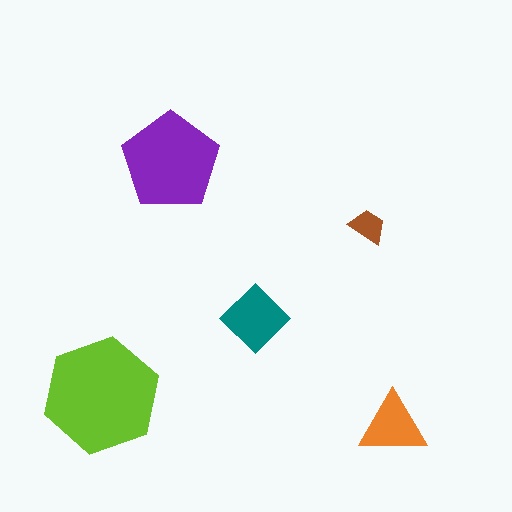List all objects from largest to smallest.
The lime hexagon, the purple pentagon, the teal diamond, the orange triangle, the brown trapezoid.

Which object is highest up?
The purple pentagon is topmost.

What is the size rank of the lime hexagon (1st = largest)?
1st.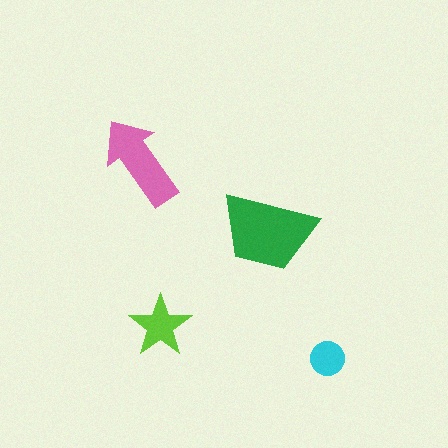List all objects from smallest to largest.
The cyan circle, the lime star, the pink arrow, the green trapezoid.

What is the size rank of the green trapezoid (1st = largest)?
1st.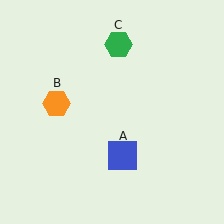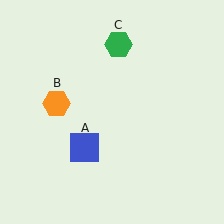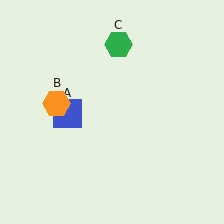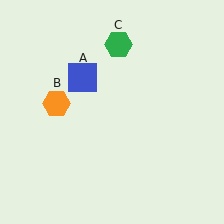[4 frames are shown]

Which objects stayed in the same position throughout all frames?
Orange hexagon (object B) and green hexagon (object C) remained stationary.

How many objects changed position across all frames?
1 object changed position: blue square (object A).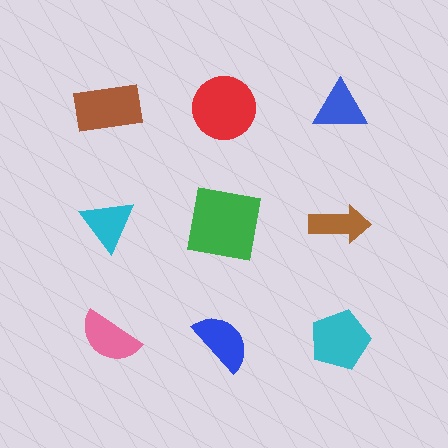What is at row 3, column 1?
A pink semicircle.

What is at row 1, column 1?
A brown rectangle.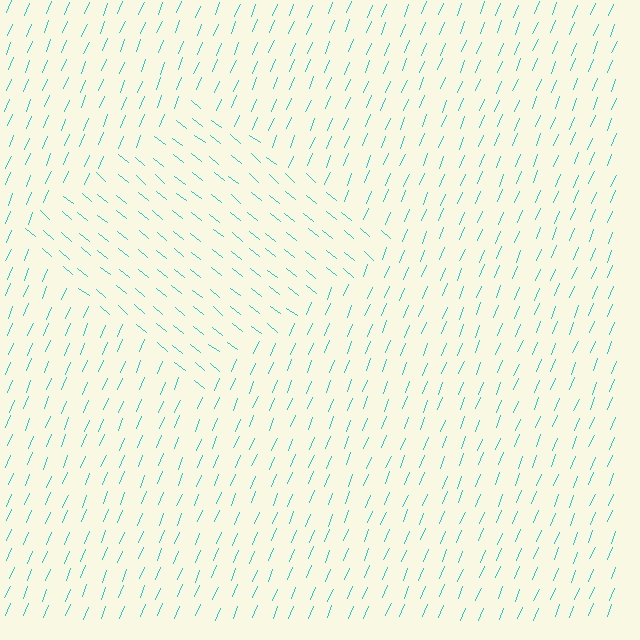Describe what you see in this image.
The image is filled with small cyan line segments. A diamond region in the image has lines oriented differently from the surrounding lines, creating a visible texture boundary.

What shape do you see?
I see a diamond.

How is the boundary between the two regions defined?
The boundary is defined purely by a change in line orientation (approximately 73 degrees difference). All lines are the same color and thickness.